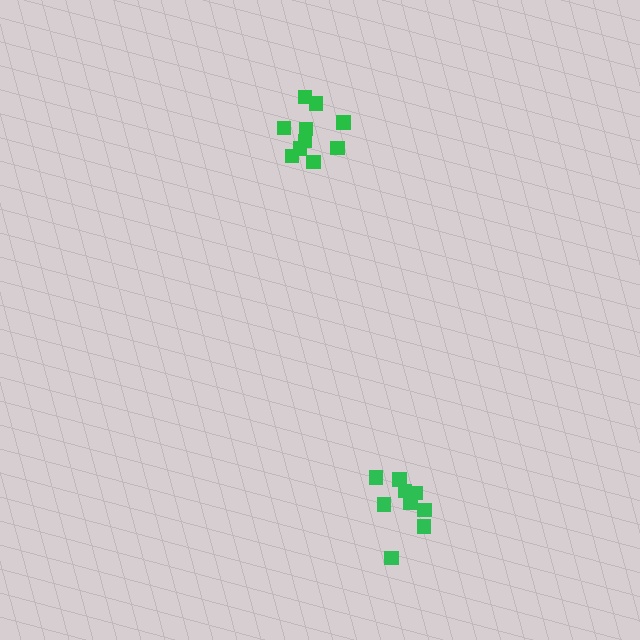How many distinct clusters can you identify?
There are 2 distinct clusters.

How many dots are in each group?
Group 1: 9 dots, Group 2: 10 dots (19 total).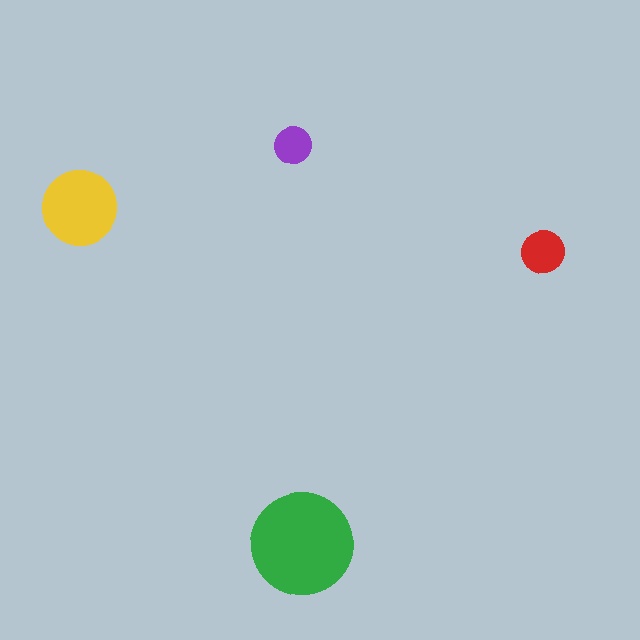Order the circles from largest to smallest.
the green one, the yellow one, the red one, the purple one.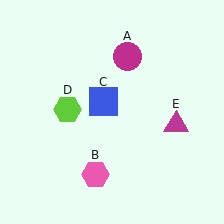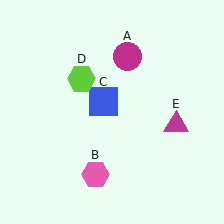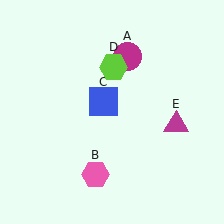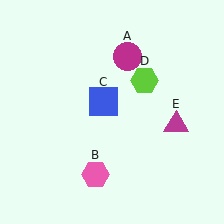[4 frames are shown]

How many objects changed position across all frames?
1 object changed position: lime hexagon (object D).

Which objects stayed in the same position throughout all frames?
Magenta circle (object A) and pink hexagon (object B) and blue square (object C) and magenta triangle (object E) remained stationary.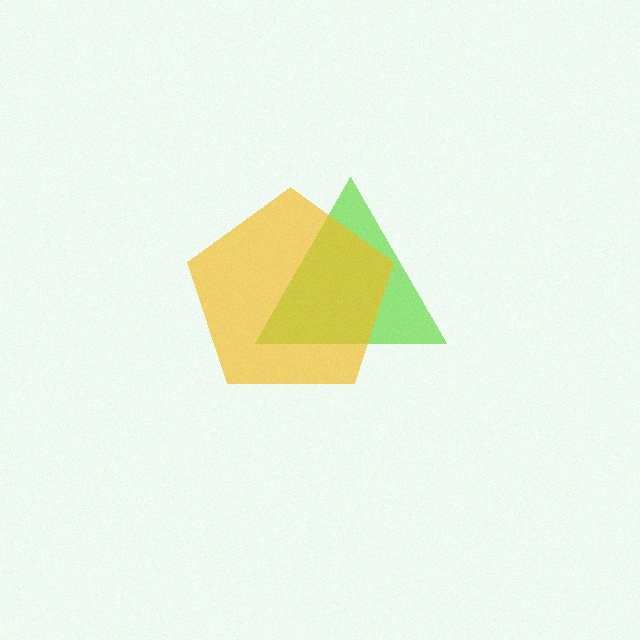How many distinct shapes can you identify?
There are 2 distinct shapes: a lime triangle, a yellow pentagon.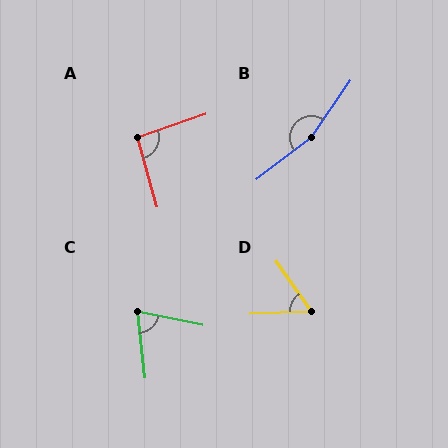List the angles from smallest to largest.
D (57°), C (72°), A (93°), B (161°).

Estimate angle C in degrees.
Approximately 72 degrees.